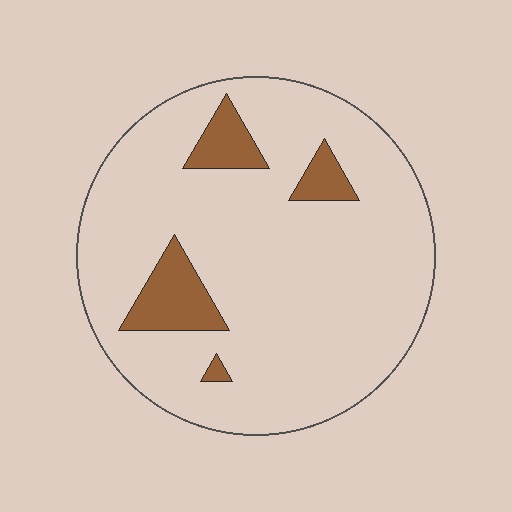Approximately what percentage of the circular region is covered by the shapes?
Approximately 10%.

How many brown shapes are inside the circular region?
4.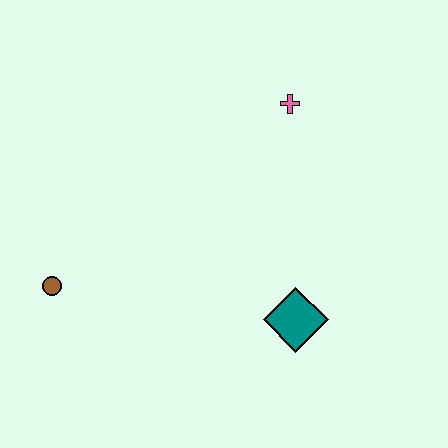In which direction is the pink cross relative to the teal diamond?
The pink cross is above the teal diamond.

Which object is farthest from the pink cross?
The brown circle is farthest from the pink cross.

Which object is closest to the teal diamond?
The pink cross is closest to the teal diamond.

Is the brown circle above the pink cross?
No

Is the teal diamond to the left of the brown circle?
No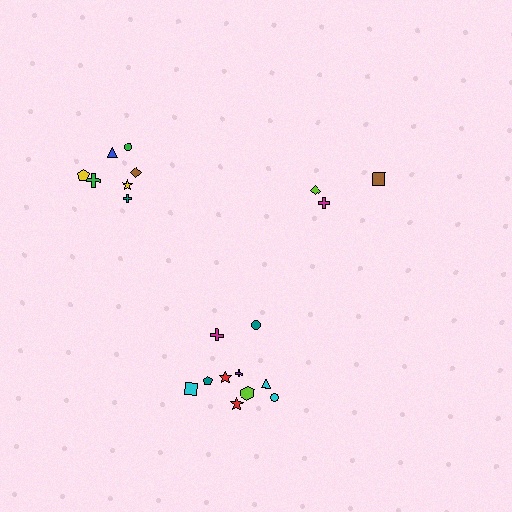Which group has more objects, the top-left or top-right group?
The top-left group.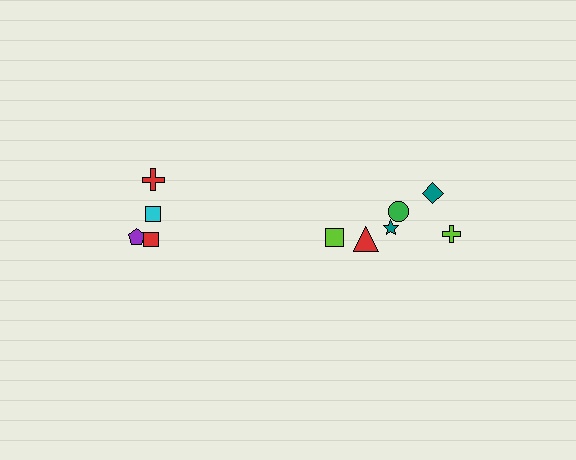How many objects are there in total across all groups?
There are 10 objects.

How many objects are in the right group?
There are 6 objects.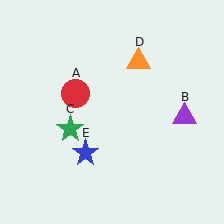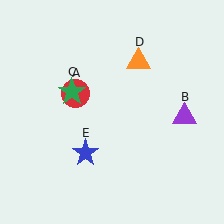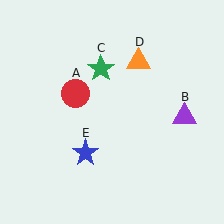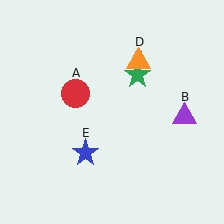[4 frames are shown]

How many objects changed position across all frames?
1 object changed position: green star (object C).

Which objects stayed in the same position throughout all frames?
Red circle (object A) and purple triangle (object B) and orange triangle (object D) and blue star (object E) remained stationary.